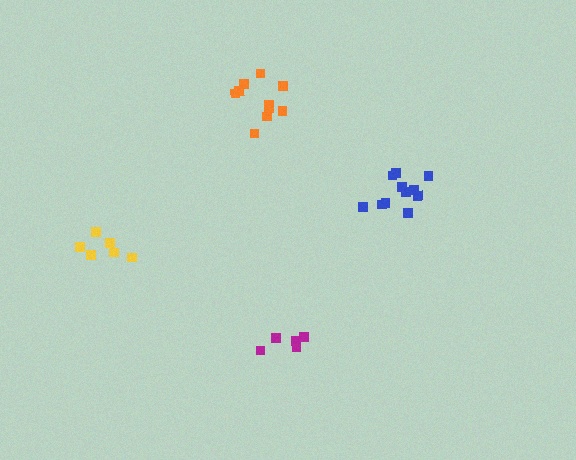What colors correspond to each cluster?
The clusters are colored: blue, magenta, orange, yellow.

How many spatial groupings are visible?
There are 4 spatial groupings.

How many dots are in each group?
Group 1: 11 dots, Group 2: 6 dots, Group 3: 10 dots, Group 4: 6 dots (33 total).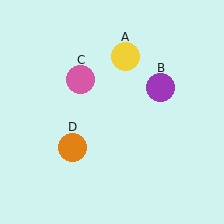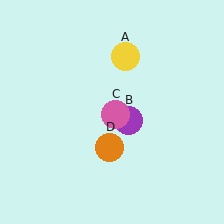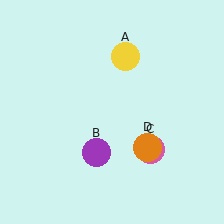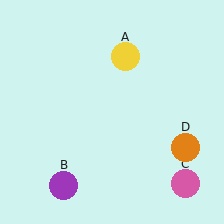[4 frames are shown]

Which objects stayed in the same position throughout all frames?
Yellow circle (object A) remained stationary.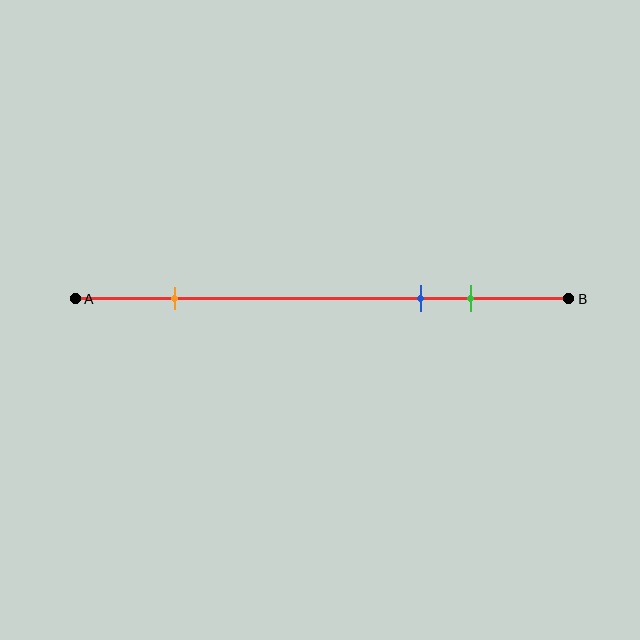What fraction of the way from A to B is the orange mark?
The orange mark is approximately 20% (0.2) of the way from A to B.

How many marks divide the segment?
There are 3 marks dividing the segment.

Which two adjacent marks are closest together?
The blue and green marks are the closest adjacent pair.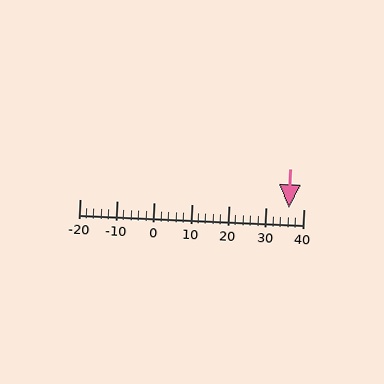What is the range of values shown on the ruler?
The ruler shows values from -20 to 40.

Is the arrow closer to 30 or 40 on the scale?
The arrow is closer to 40.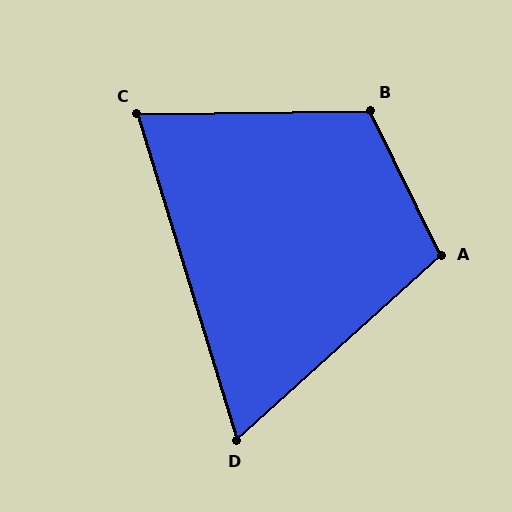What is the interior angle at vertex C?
Approximately 74 degrees (acute).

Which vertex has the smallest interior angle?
D, at approximately 65 degrees.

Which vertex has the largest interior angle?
B, at approximately 115 degrees.